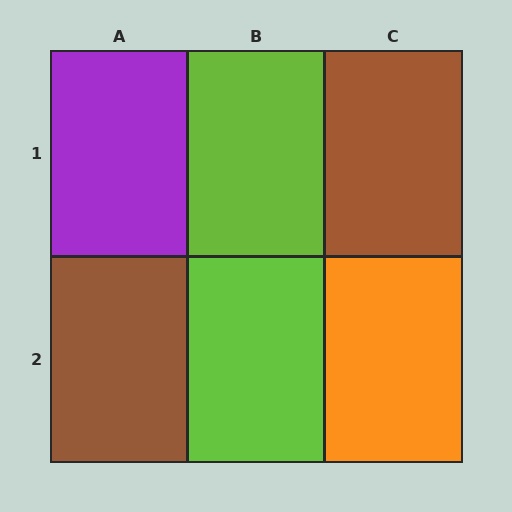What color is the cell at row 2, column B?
Lime.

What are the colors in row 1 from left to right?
Purple, lime, brown.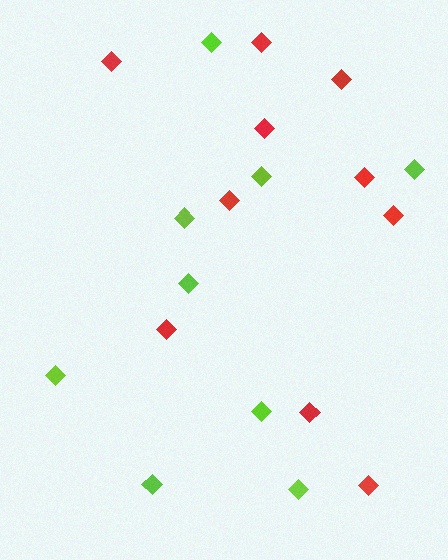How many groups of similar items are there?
There are 2 groups: one group of red diamonds (10) and one group of lime diamonds (9).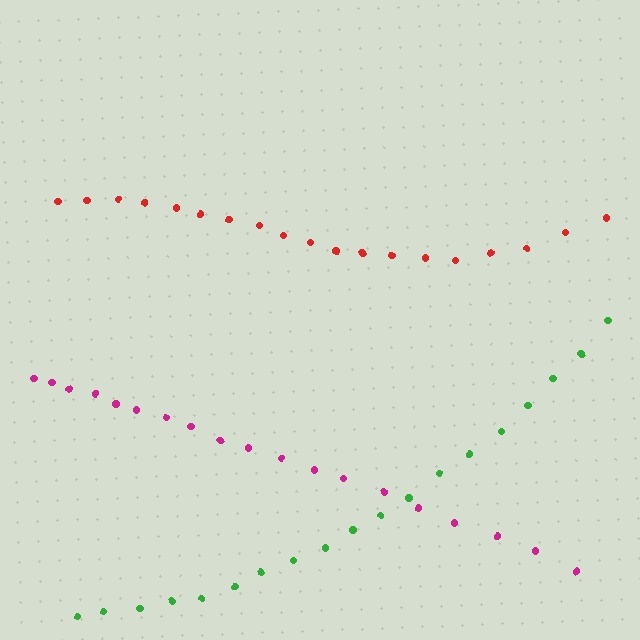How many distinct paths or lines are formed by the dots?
There are 3 distinct paths.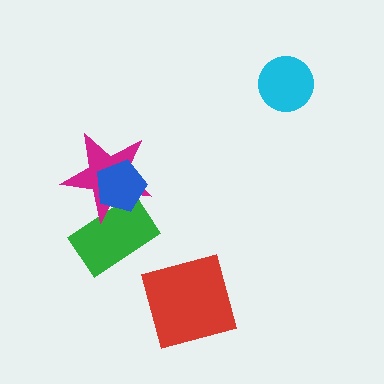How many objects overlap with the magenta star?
2 objects overlap with the magenta star.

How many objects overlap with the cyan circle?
0 objects overlap with the cyan circle.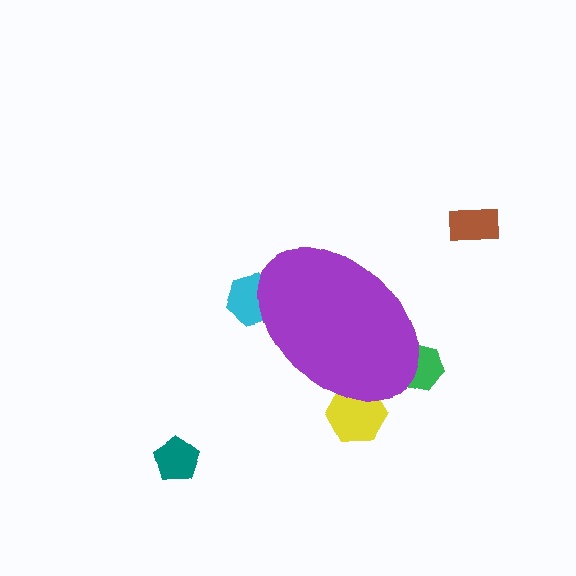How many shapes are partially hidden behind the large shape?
3 shapes are partially hidden.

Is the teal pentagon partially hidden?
No, the teal pentagon is fully visible.